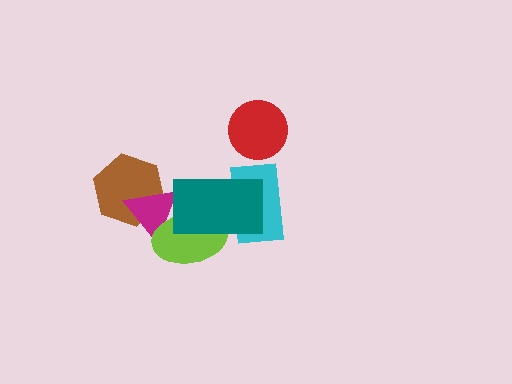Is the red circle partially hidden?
No, no other shape covers it.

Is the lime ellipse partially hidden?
Yes, it is partially covered by another shape.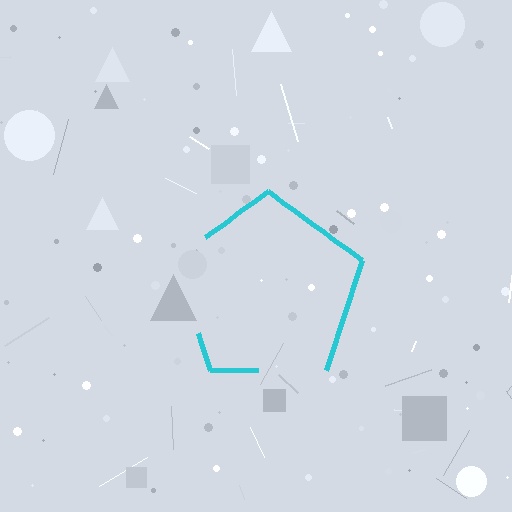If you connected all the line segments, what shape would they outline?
They would outline a pentagon.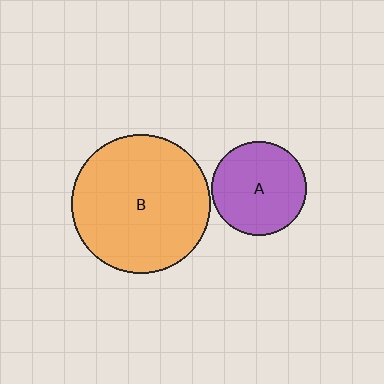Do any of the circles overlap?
No, none of the circles overlap.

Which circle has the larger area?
Circle B (orange).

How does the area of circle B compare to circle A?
Approximately 2.2 times.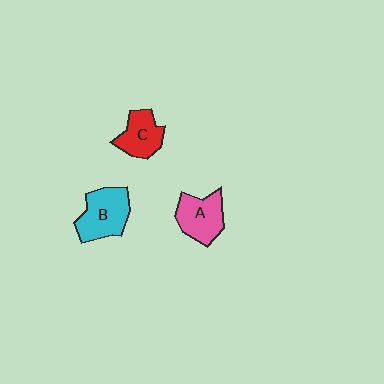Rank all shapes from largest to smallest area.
From largest to smallest: B (cyan), A (pink), C (red).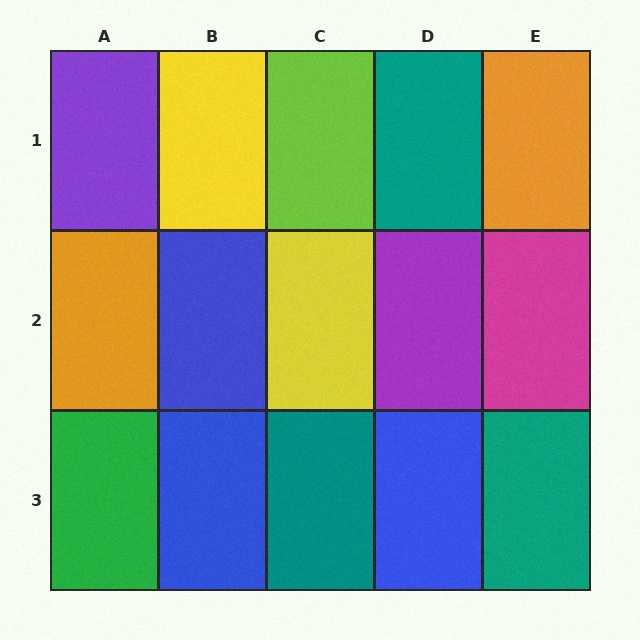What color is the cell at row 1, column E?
Orange.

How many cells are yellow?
2 cells are yellow.